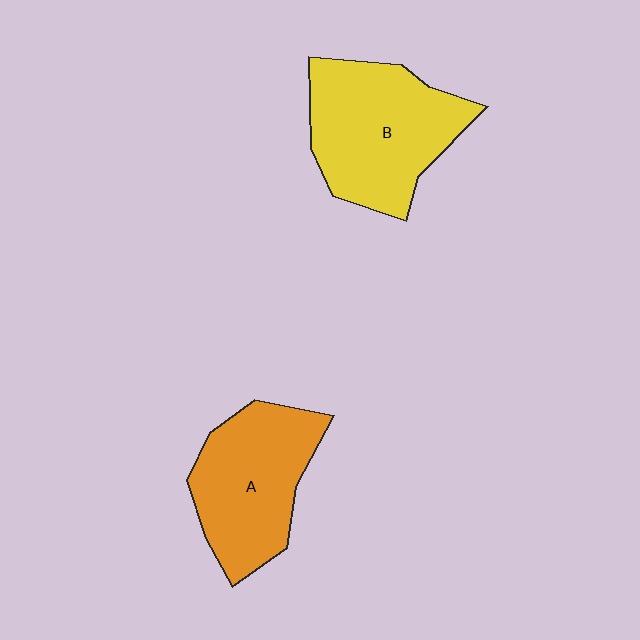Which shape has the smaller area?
Shape A (orange).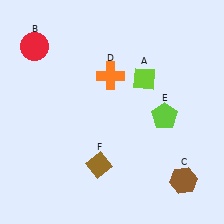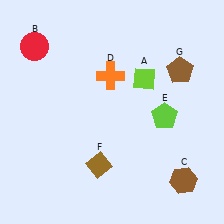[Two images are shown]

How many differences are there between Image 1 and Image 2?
There is 1 difference between the two images.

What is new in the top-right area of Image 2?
A brown pentagon (G) was added in the top-right area of Image 2.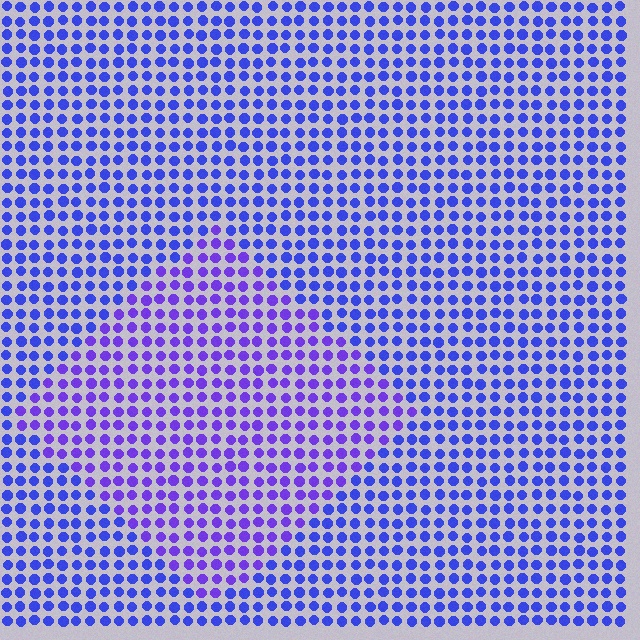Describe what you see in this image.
The image is filled with small blue elements in a uniform arrangement. A diamond-shaped region is visible where the elements are tinted to a slightly different hue, forming a subtle color boundary.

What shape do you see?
I see a diamond.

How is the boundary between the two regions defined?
The boundary is defined purely by a slight shift in hue (about 25 degrees). Spacing, size, and orientation are identical on both sides.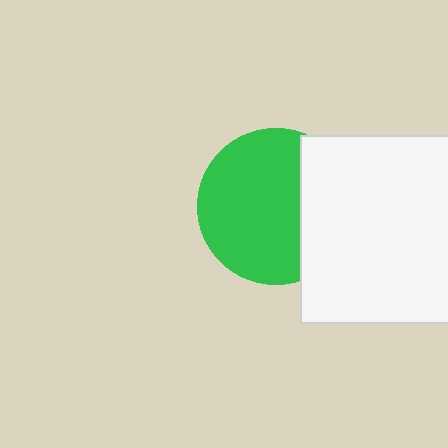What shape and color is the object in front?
The object in front is a white square.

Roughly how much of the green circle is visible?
Most of it is visible (roughly 69%).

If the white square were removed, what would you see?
You would see the complete green circle.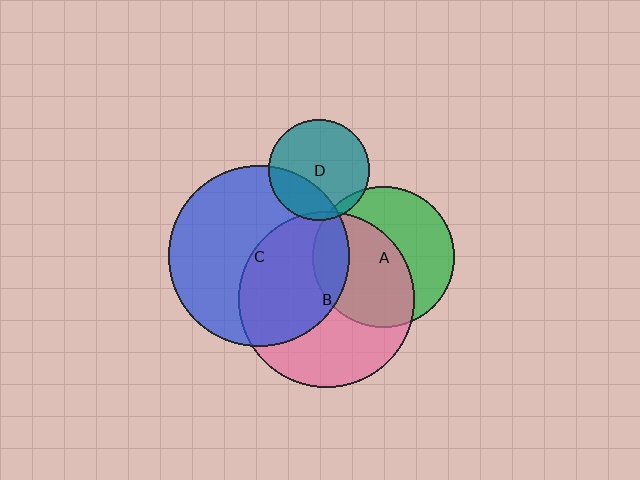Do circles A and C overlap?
Yes.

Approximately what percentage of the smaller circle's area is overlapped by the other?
Approximately 15%.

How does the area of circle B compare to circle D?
Approximately 3.1 times.